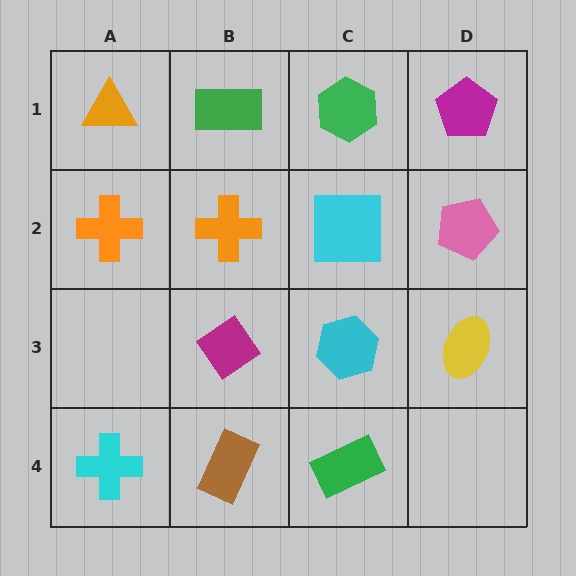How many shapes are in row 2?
4 shapes.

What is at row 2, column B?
An orange cross.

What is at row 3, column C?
A cyan hexagon.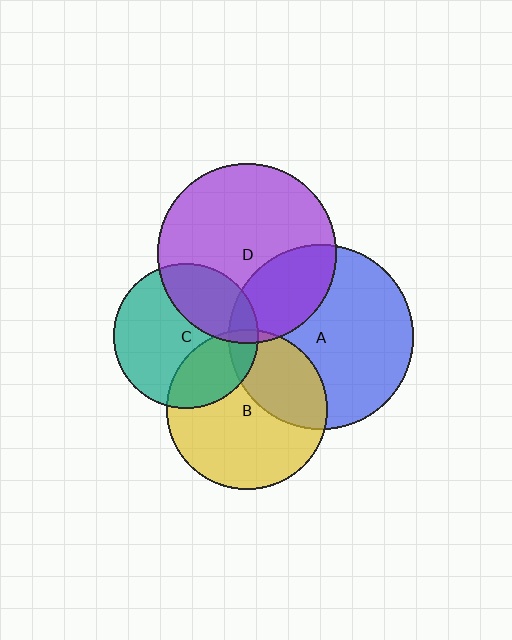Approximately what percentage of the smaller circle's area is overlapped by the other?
Approximately 35%.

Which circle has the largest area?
Circle A (blue).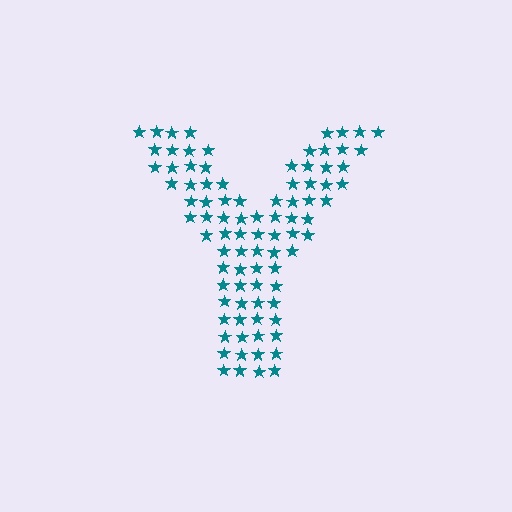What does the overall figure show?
The overall figure shows the letter Y.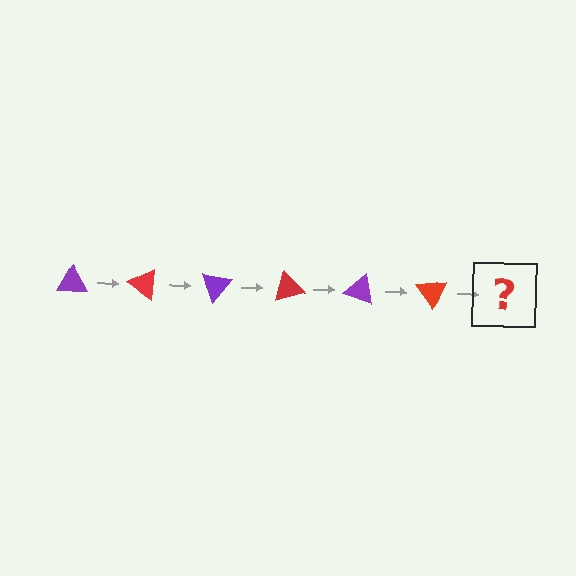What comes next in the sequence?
The next element should be a purple triangle, rotated 210 degrees from the start.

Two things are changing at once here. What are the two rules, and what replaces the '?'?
The two rules are that it rotates 35 degrees each step and the color cycles through purple and red. The '?' should be a purple triangle, rotated 210 degrees from the start.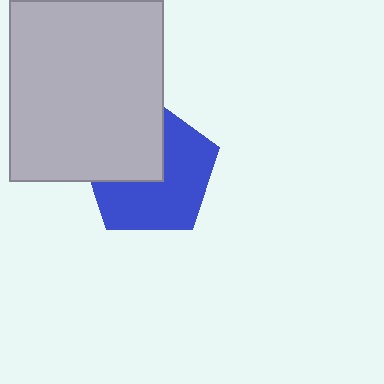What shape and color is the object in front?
The object in front is a light gray rectangle.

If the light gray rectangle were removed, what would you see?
You would see the complete blue pentagon.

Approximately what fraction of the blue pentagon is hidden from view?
Roughly 40% of the blue pentagon is hidden behind the light gray rectangle.